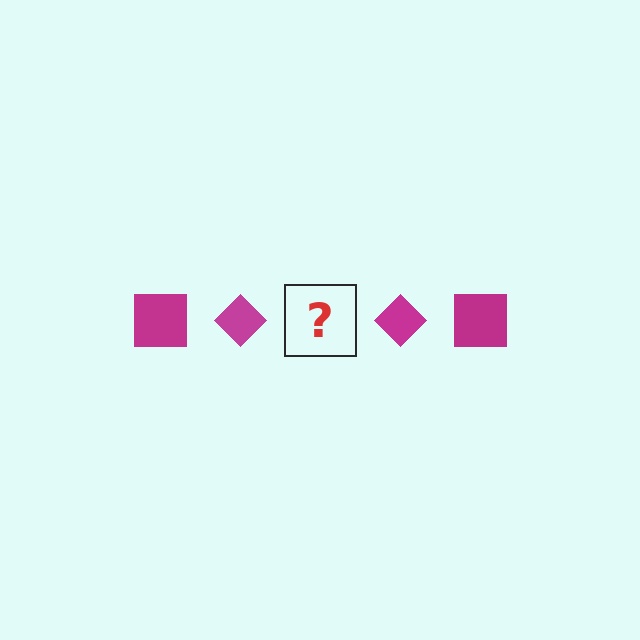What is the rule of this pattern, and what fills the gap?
The rule is that the pattern cycles through square, diamond shapes in magenta. The gap should be filled with a magenta square.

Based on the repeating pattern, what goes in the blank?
The blank should be a magenta square.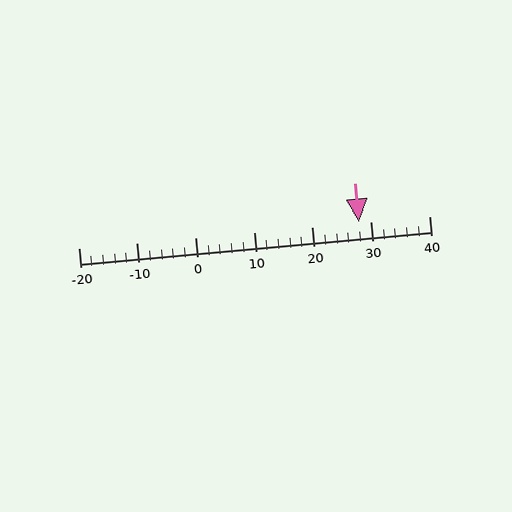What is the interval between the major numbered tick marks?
The major tick marks are spaced 10 units apart.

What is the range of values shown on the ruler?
The ruler shows values from -20 to 40.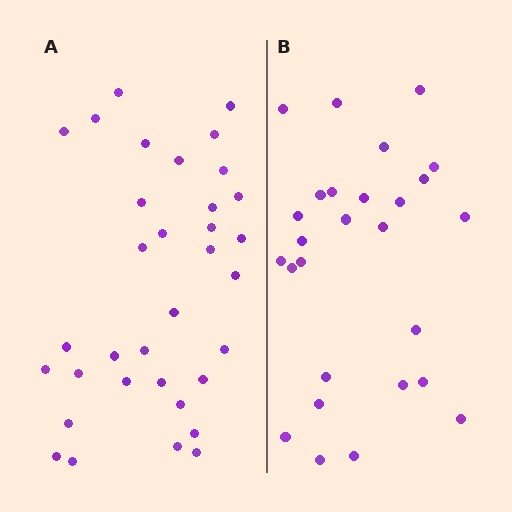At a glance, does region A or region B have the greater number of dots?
Region A (the left region) has more dots.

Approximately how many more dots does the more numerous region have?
Region A has roughly 8 or so more dots than region B.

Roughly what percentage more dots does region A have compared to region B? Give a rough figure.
About 25% more.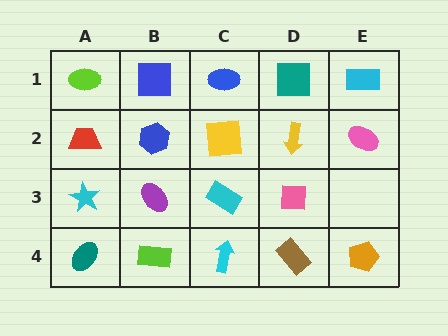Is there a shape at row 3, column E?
No, that cell is empty.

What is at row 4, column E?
An orange pentagon.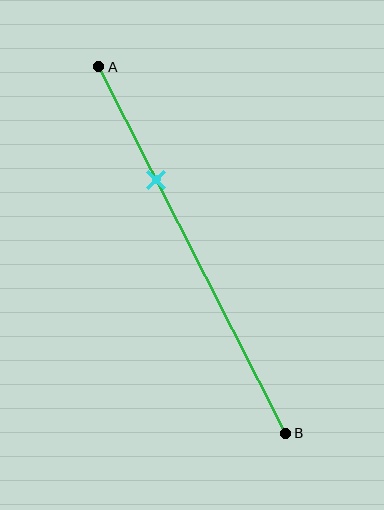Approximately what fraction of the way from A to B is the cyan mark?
The cyan mark is approximately 30% of the way from A to B.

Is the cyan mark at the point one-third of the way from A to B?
Yes, the mark is approximately at the one-third point.